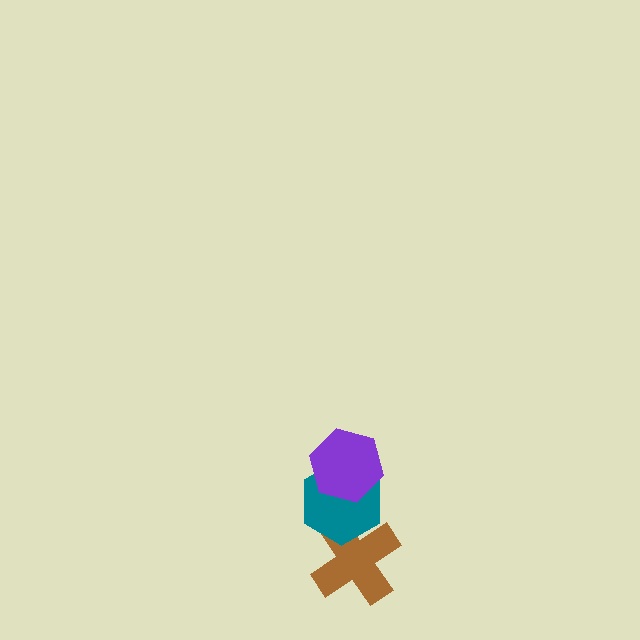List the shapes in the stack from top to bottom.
From top to bottom: the purple hexagon, the teal hexagon, the brown cross.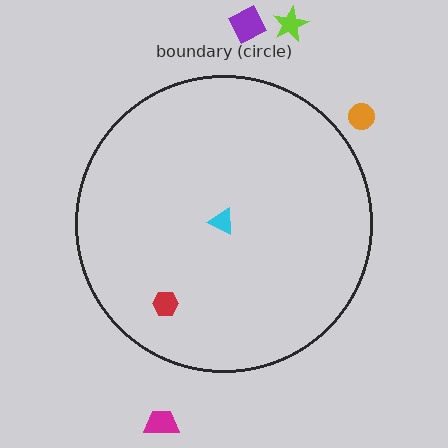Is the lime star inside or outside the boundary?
Outside.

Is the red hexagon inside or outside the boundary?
Inside.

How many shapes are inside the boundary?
2 inside, 4 outside.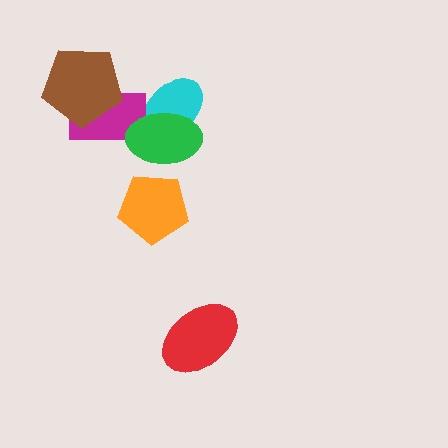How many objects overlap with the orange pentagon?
0 objects overlap with the orange pentagon.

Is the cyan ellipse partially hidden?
Yes, it is partially covered by another shape.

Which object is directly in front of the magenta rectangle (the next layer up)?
The green ellipse is directly in front of the magenta rectangle.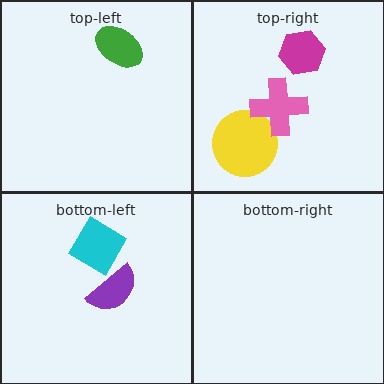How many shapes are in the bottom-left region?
2.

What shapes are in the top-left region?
The green ellipse.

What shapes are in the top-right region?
The yellow circle, the pink cross, the magenta hexagon.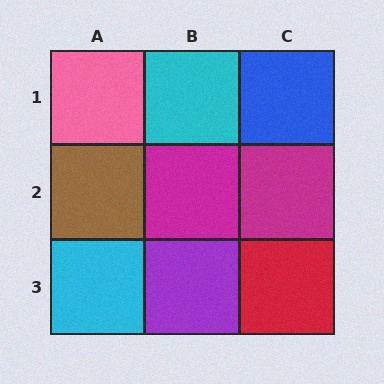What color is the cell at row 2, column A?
Brown.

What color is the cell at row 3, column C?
Red.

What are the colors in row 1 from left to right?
Pink, cyan, blue.